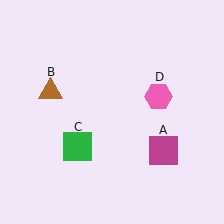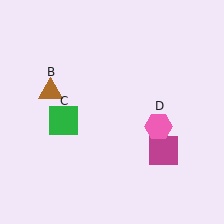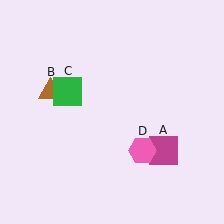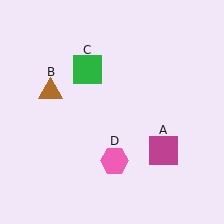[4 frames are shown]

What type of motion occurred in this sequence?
The green square (object C), pink hexagon (object D) rotated clockwise around the center of the scene.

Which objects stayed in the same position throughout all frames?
Magenta square (object A) and brown triangle (object B) remained stationary.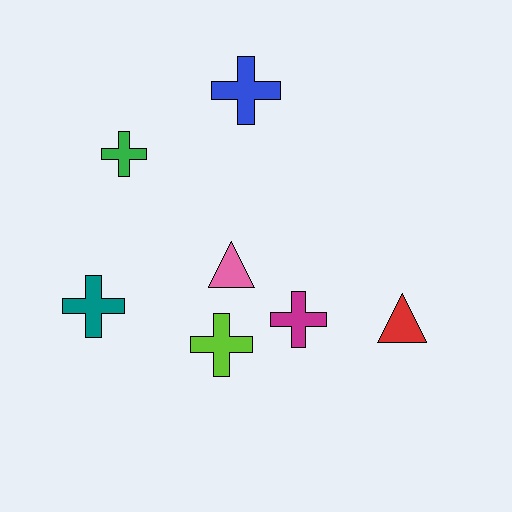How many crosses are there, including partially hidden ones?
There are 5 crosses.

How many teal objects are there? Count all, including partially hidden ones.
There is 1 teal object.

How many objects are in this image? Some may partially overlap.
There are 7 objects.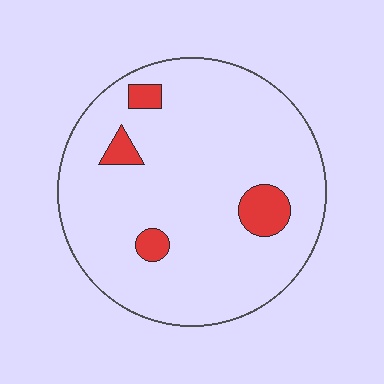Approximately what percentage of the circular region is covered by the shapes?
Approximately 10%.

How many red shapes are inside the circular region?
4.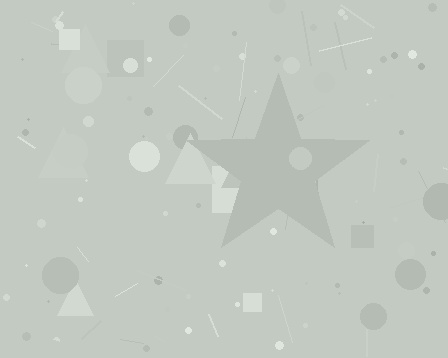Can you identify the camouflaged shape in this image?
The camouflaged shape is a star.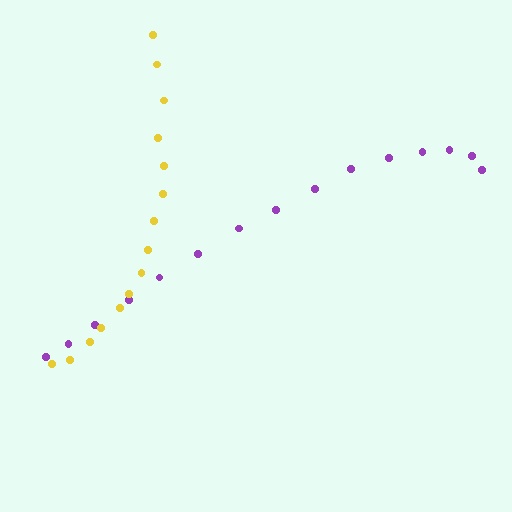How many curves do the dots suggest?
There are 2 distinct paths.